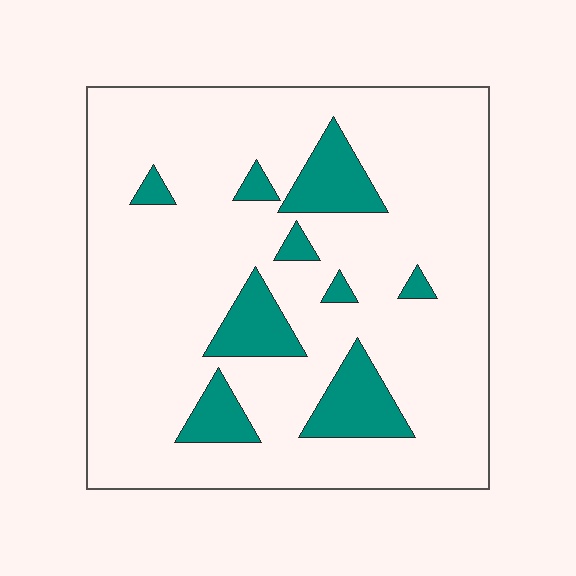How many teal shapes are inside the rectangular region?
9.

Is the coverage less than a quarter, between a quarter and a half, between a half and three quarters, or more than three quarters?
Less than a quarter.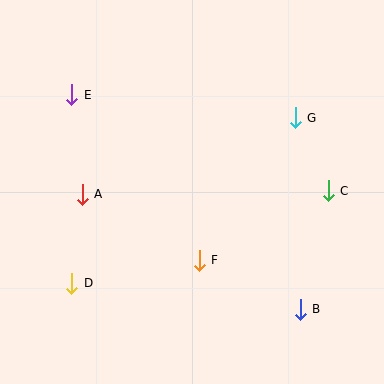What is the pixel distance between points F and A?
The distance between F and A is 134 pixels.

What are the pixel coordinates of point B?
Point B is at (300, 309).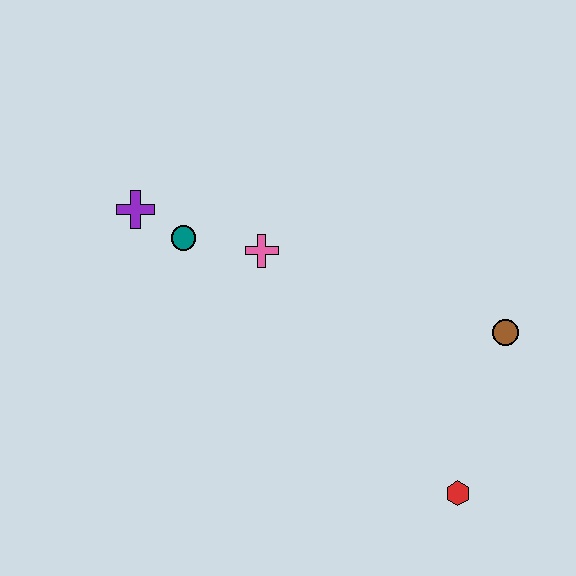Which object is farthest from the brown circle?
The purple cross is farthest from the brown circle.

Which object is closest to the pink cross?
The teal circle is closest to the pink cross.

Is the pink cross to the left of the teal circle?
No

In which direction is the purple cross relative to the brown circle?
The purple cross is to the left of the brown circle.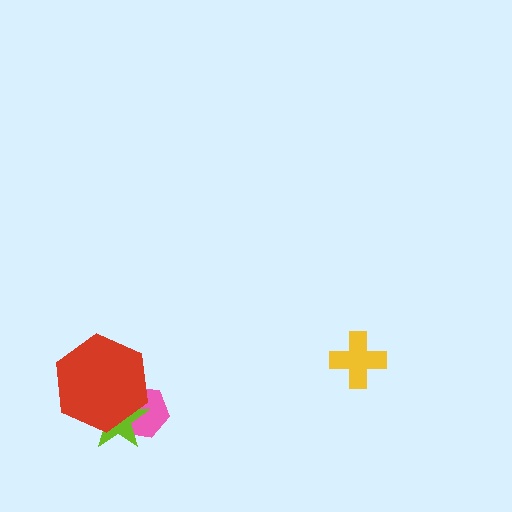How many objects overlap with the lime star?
2 objects overlap with the lime star.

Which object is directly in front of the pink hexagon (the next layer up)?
The lime star is directly in front of the pink hexagon.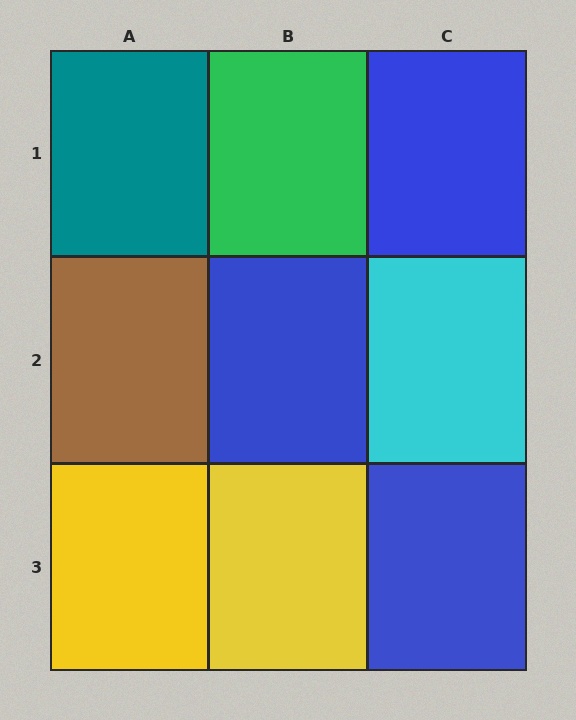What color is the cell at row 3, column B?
Yellow.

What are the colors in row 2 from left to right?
Brown, blue, cyan.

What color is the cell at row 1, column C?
Blue.